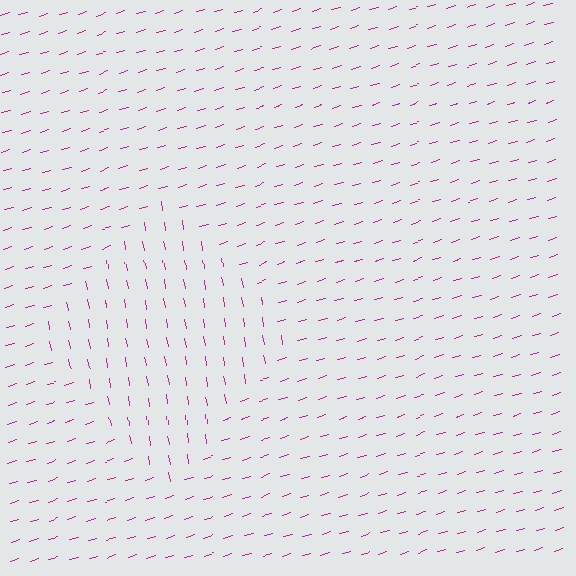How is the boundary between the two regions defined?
The boundary is defined purely by a change in line orientation (approximately 82 degrees difference). All lines are the same color and thickness.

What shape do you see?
I see a diamond.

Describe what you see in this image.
The image is filled with small magenta line segments. A diamond region in the image has lines oriented differently from the surrounding lines, creating a visible texture boundary.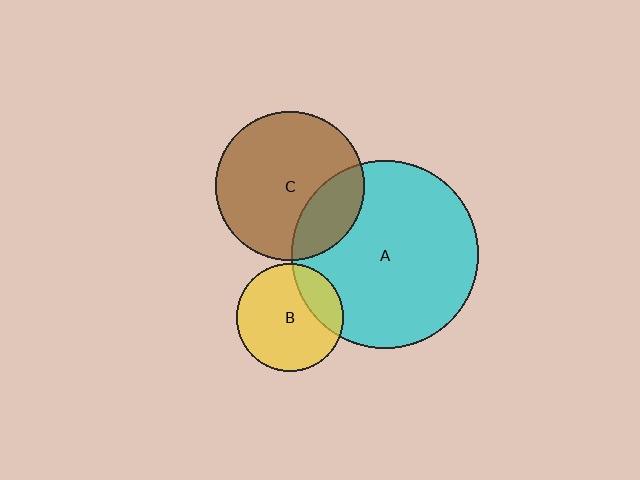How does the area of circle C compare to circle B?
Approximately 1.9 times.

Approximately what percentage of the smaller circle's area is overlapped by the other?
Approximately 20%.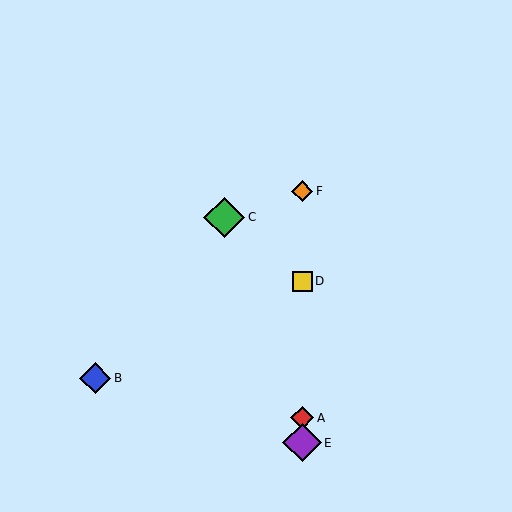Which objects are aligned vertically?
Objects A, D, E, F are aligned vertically.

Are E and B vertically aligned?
No, E is at x≈302 and B is at x≈95.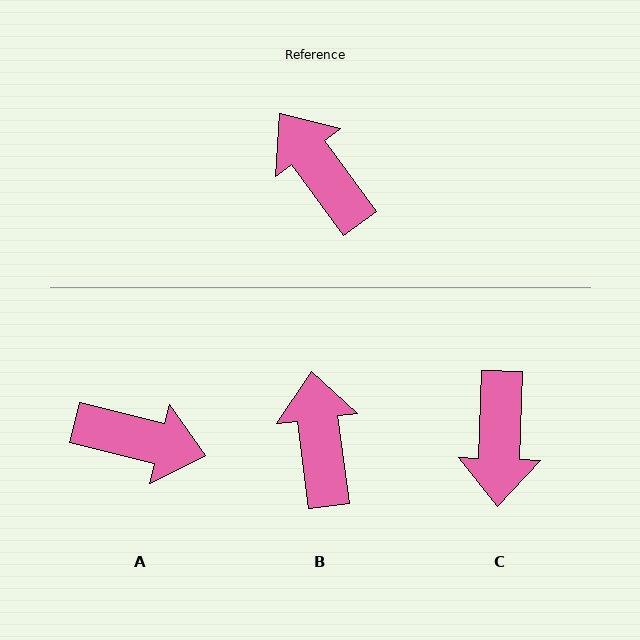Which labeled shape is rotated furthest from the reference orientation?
C, about 142 degrees away.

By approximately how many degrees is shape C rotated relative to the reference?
Approximately 142 degrees counter-clockwise.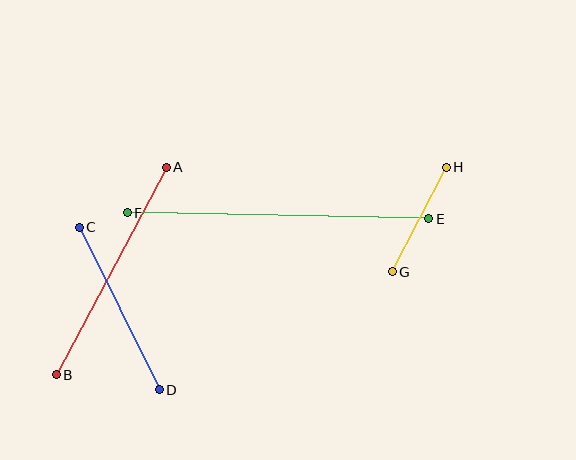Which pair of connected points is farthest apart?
Points E and F are farthest apart.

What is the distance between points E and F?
The distance is approximately 302 pixels.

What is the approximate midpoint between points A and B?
The midpoint is at approximately (111, 271) pixels.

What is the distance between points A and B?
The distance is approximately 235 pixels.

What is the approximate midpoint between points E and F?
The midpoint is at approximately (278, 216) pixels.